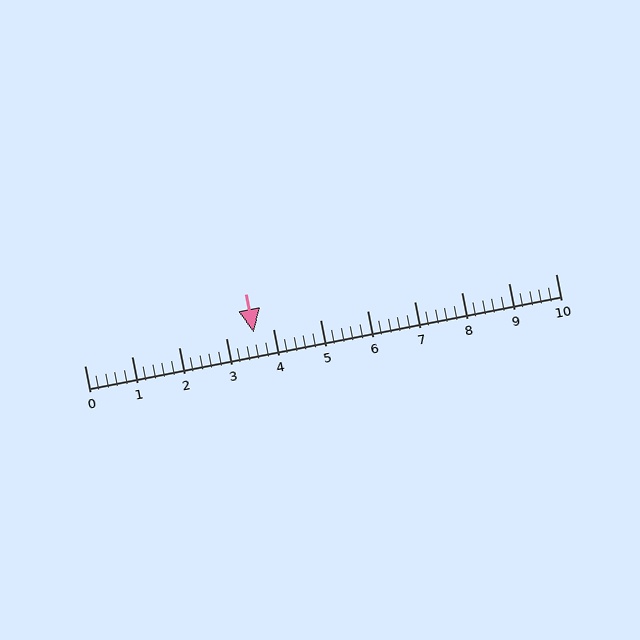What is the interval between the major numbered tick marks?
The major tick marks are spaced 1 units apart.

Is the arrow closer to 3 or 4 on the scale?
The arrow is closer to 4.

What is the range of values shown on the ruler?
The ruler shows values from 0 to 10.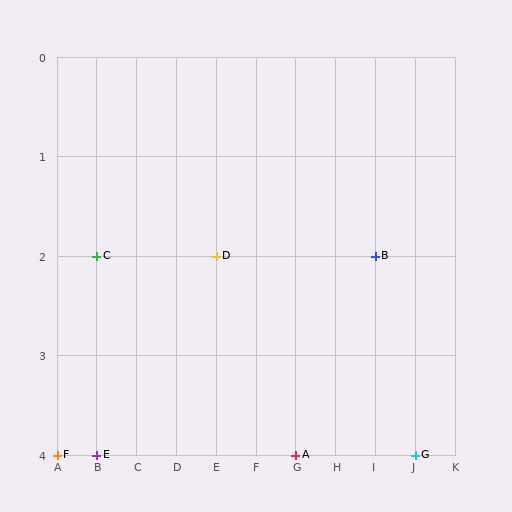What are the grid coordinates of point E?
Point E is at grid coordinates (B, 4).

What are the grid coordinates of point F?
Point F is at grid coordinates (A, 4).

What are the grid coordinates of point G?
Point G is at grid coordinates (J, 4).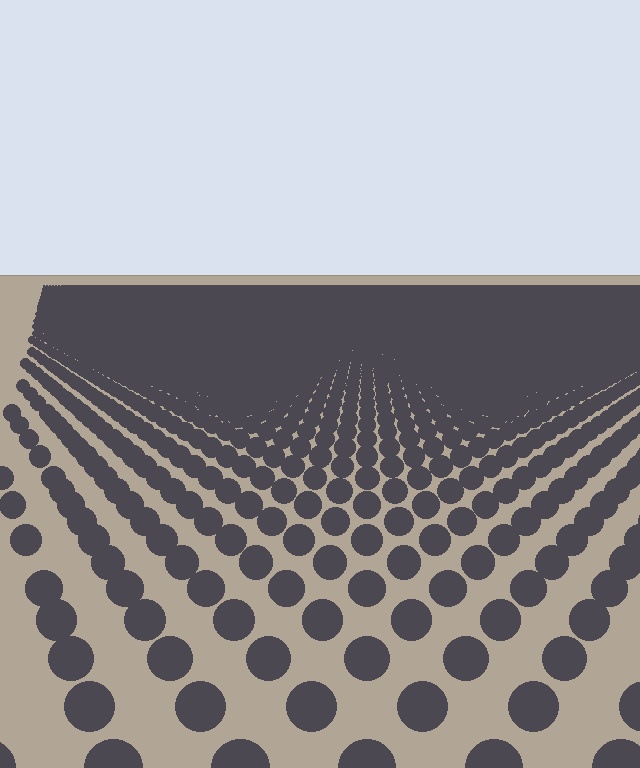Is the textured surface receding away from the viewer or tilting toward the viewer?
The surface is receding away from the viewer. Texture elements get smaller and denser toward the top.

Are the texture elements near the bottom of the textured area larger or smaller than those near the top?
Larger. Near the bottom, elements are closer to the viewer and appear at a bigger on-screen size.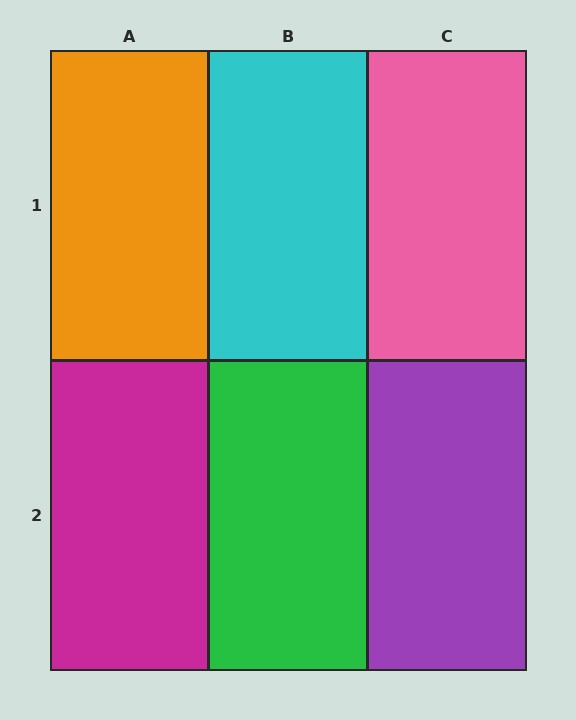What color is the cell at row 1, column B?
Cyan.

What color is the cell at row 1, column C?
Pink.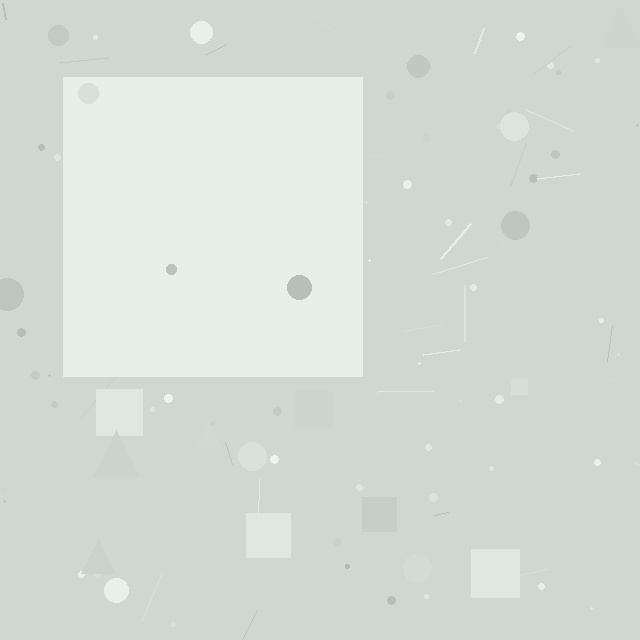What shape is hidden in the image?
A square is hidden in the image.